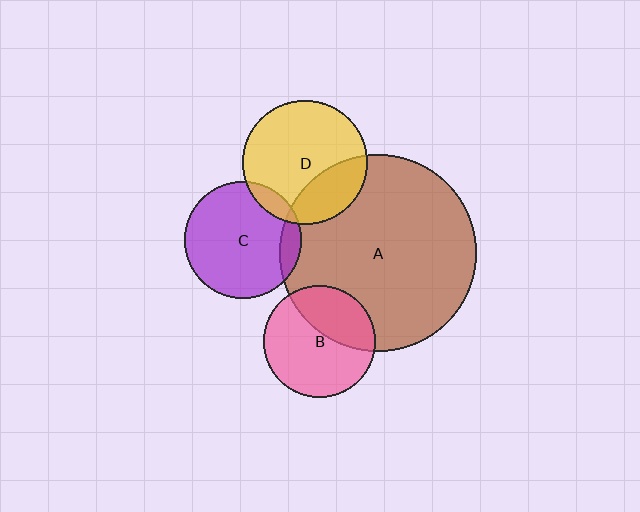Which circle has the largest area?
Circle A (brown).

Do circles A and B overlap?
Yes.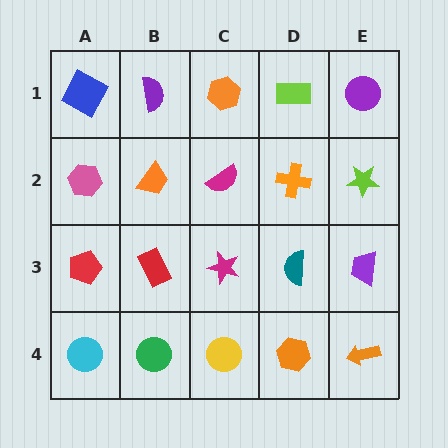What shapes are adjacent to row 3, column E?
A lime star (row 2, column E), an orange arrow (row 4, column E), a teal semicircle (row 3, column D).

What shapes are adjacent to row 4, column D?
A teal semicircle (row 3, column D), a yellow circle (row 4, column C), an orange arrow (row 4, column E).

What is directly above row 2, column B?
A purple semicircle.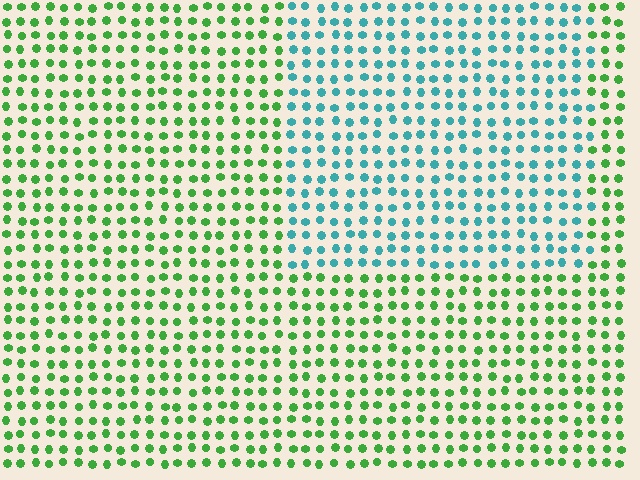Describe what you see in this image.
The image is filled with small green elements in a uniform arrangement. A rectangle-shaped region is visible where the elements are tinted to a slightly different hue, forming a subtle color boundary.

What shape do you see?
I see a rectangle.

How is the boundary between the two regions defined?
The boundary is defined purely by a slight shift in hue (about 60 degrees). Spacing, size, and orientation are identical on both sides.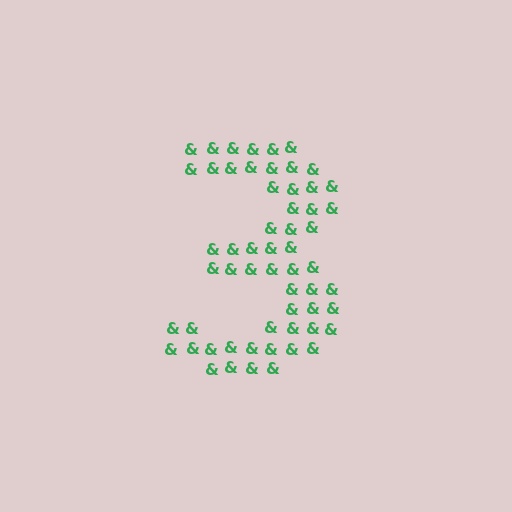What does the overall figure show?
The overall figure shows the digit 3.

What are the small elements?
The small elements are ampersands.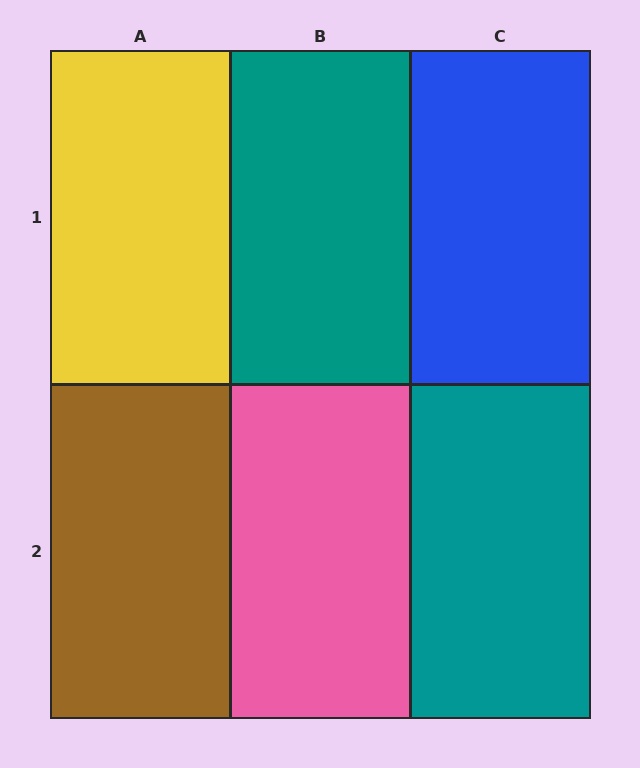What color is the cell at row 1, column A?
Yellow.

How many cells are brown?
1 cell is brown.